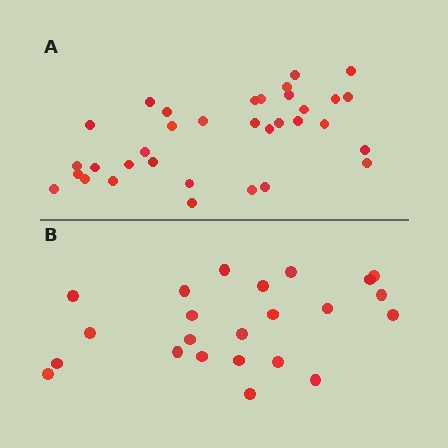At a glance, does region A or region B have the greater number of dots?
Region A (the top region) has more dots.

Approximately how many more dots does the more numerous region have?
Region A has roughly 12 or so more dots than region B.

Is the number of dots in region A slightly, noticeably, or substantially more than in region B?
Region A has substantially more. The ratio is roughly 1.5 to 1.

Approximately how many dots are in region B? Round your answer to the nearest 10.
About 20 dots. (The exact count is 23, which rounds to 20.)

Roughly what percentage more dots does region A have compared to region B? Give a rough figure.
About 50% more.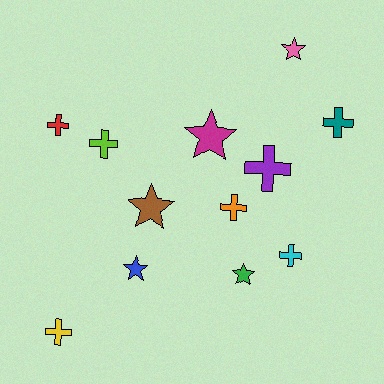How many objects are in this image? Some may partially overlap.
There are 12 objects.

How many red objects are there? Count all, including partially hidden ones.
There is 1 red object.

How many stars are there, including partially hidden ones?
There are 5 stars.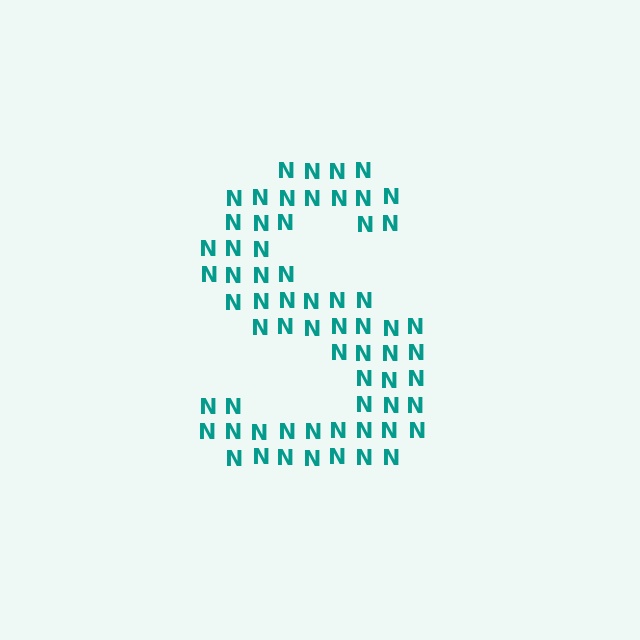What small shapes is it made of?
It is made of small letter N's.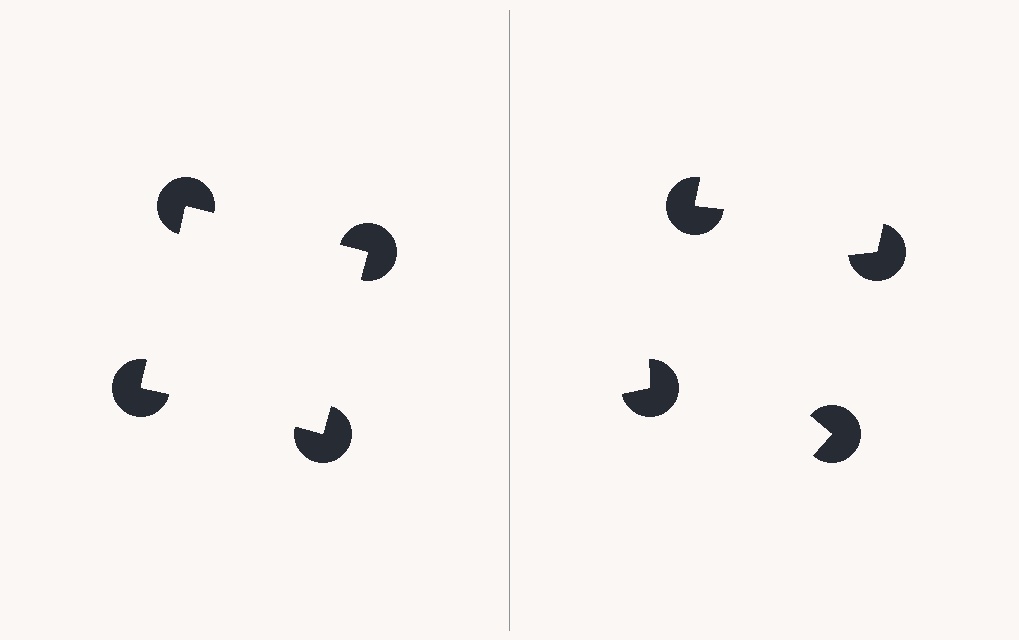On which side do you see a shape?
An illusory square appears on the left side. On the right side the wedge cuts are rotated, so no coherent shape forms.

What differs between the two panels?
The pac-man discs are positioned identically on both sides; only the wedge orientations differ. On the left they align to a square; on the right they are misaligned.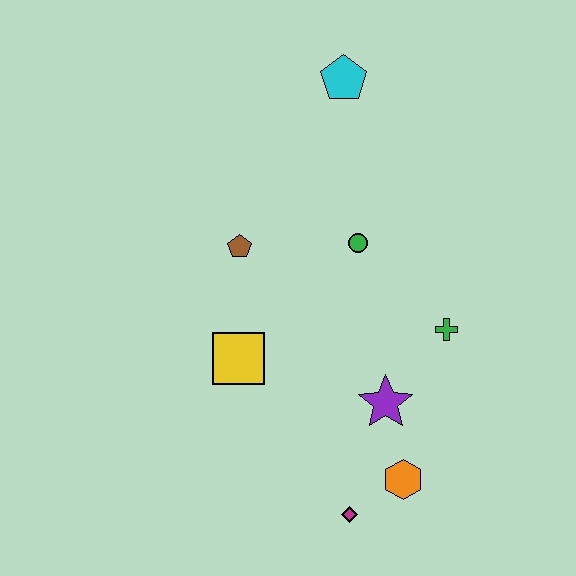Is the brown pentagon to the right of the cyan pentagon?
No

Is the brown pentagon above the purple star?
Yes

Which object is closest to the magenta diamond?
The orange hexagon is closest to the magenta diamond.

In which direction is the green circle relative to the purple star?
The green circle is above the purple star.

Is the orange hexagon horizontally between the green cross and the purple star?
Yes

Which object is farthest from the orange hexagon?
The cyan pentagon is farthest from the orange hexagon.